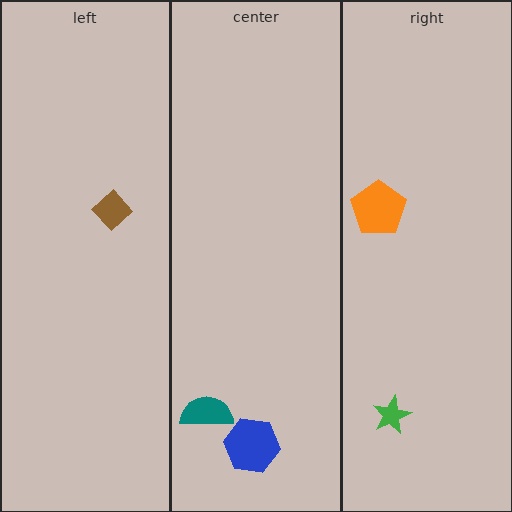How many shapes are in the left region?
1.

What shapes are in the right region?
The orange pentagon, the green star.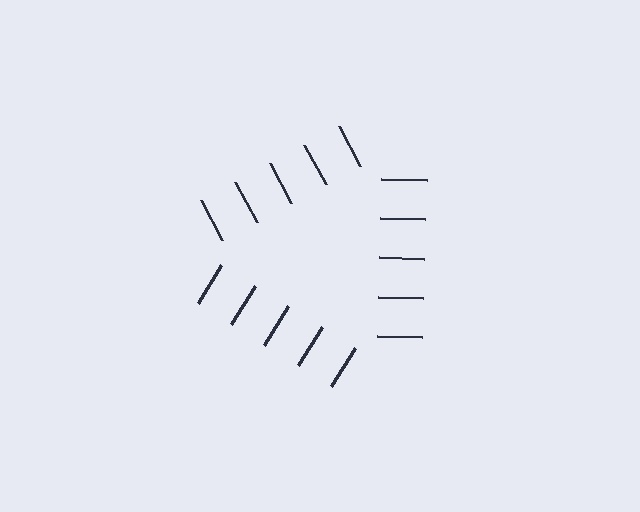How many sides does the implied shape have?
3 sides — the line-ends trace a triangle.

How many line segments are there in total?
15 — 5 along each of the 3 edges.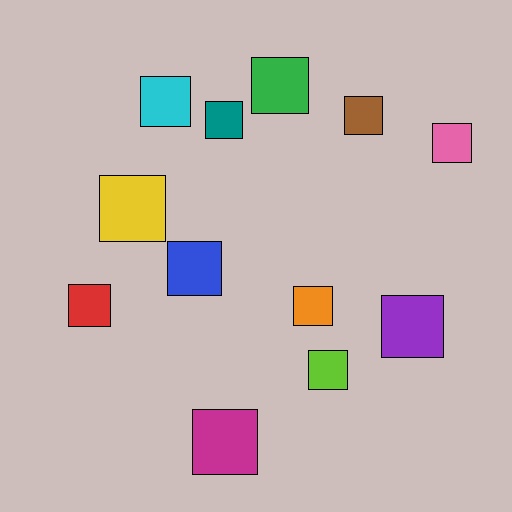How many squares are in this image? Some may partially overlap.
There are 12 squares.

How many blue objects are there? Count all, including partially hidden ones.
There is 1 blue object.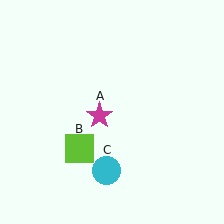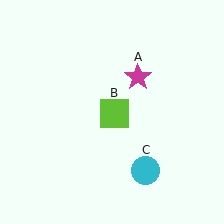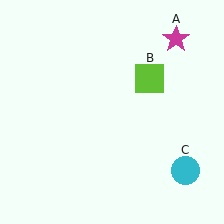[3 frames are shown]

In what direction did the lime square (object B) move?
The lime square (object B) moved up and to the right.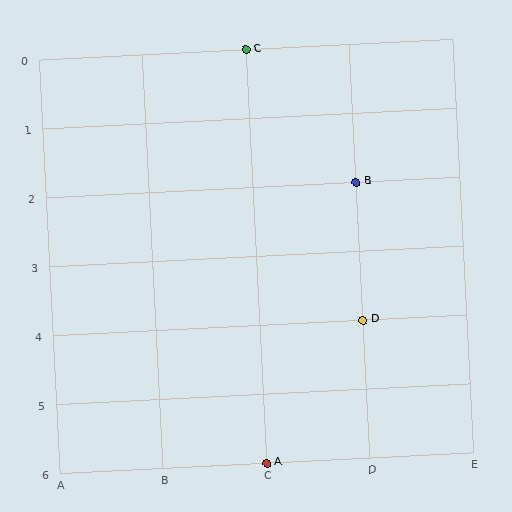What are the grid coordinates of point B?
Point B is at grid coordinates (D, 2).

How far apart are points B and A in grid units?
Points B and A are 1 column and 4 rows apart (about 4.1 grid units diagonally).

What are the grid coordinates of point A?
Point A is at grid coordinates (C, 6).